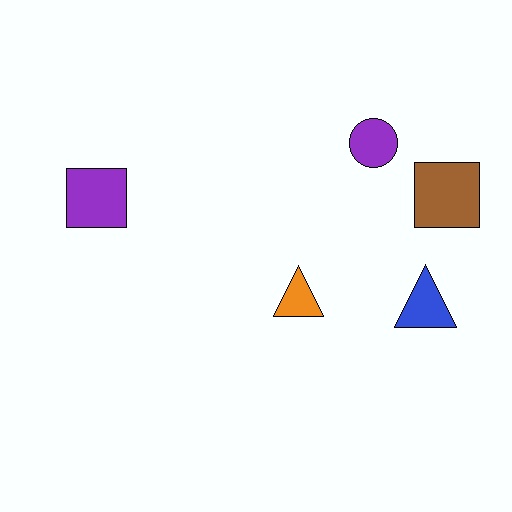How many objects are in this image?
There are 5 objects.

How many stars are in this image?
There are no stars.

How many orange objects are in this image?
There is 1 orange object.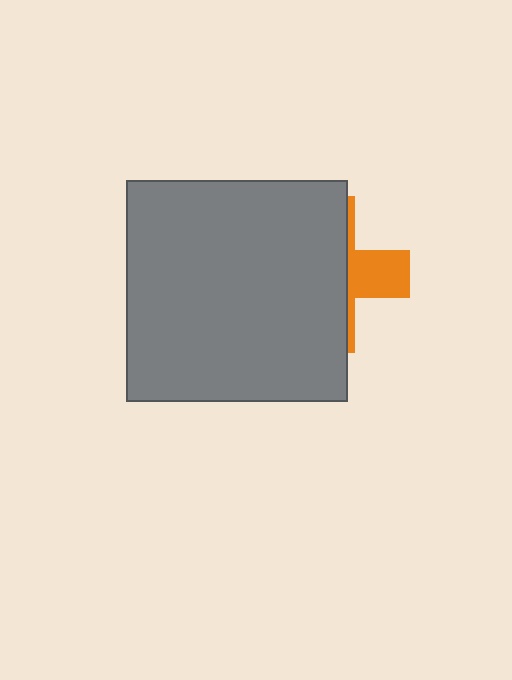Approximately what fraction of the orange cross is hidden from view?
Roughly 70% of the orange cross is hidden behind the gray square.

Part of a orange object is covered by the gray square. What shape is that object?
It is a cross.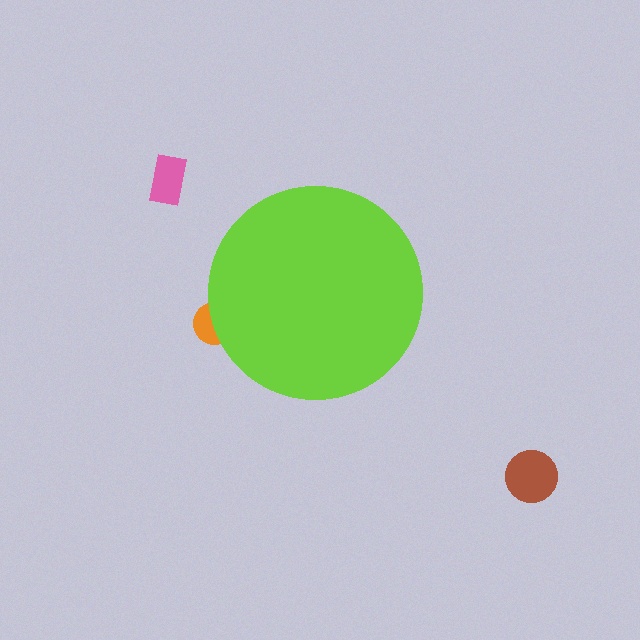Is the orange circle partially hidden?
Yes, the orange circle is partially hidden behind the lime circle.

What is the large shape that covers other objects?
A lime circle.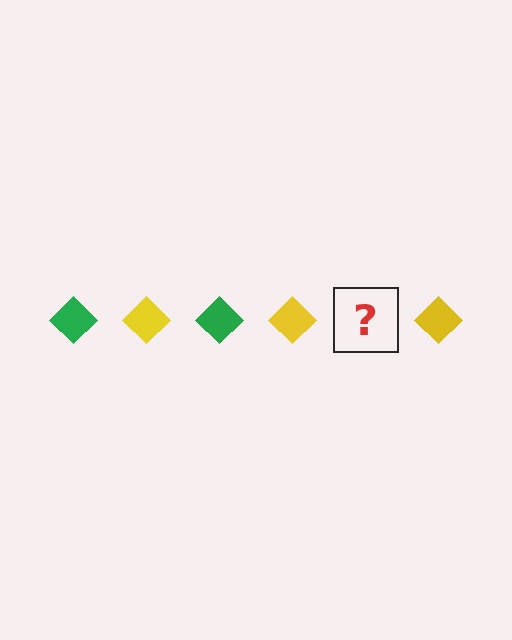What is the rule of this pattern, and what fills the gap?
The rule is that the pattern cycles through green, yellow diamonds. The gap should be filled with a green diamond.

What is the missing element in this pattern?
The missing element is a green diamond.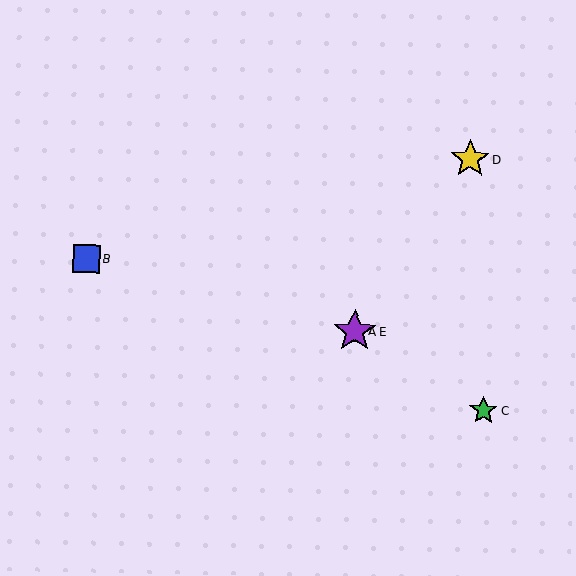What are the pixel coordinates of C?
Object C is at (483, 410).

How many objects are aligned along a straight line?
3 objects (A, C, E) are aligned along a straight line.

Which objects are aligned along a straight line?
Objects A, C, E are aligned along a straight line.